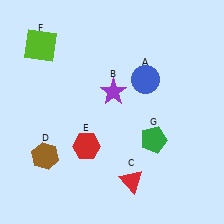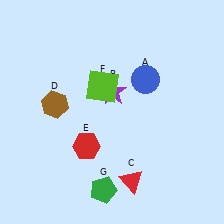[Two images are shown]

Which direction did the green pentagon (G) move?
The green pentagon (G) moved left.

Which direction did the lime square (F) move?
The lime square (F) moved right.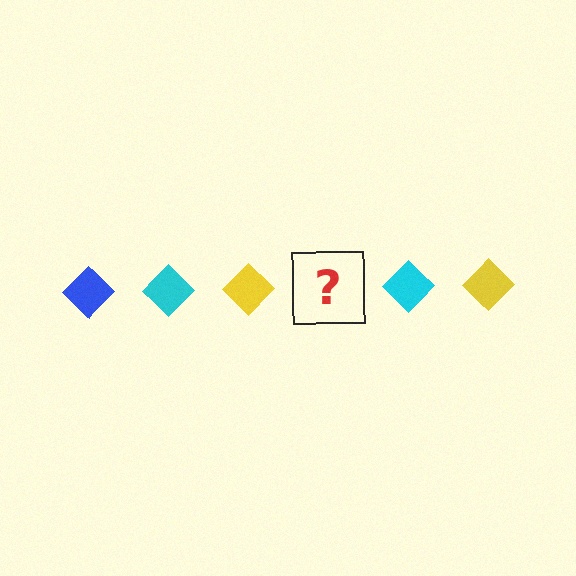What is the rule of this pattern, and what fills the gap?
The rule is that the pattern cycles through blue, cyan, yellow diamonds. The gap should be filled with a blue diamond.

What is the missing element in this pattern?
The missing element is a blue diamond.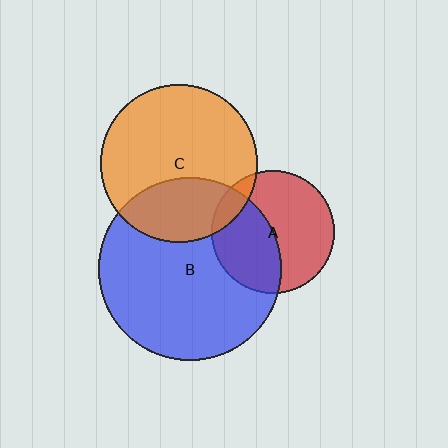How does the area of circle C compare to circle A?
Approximately 1.6 times.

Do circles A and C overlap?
Yes.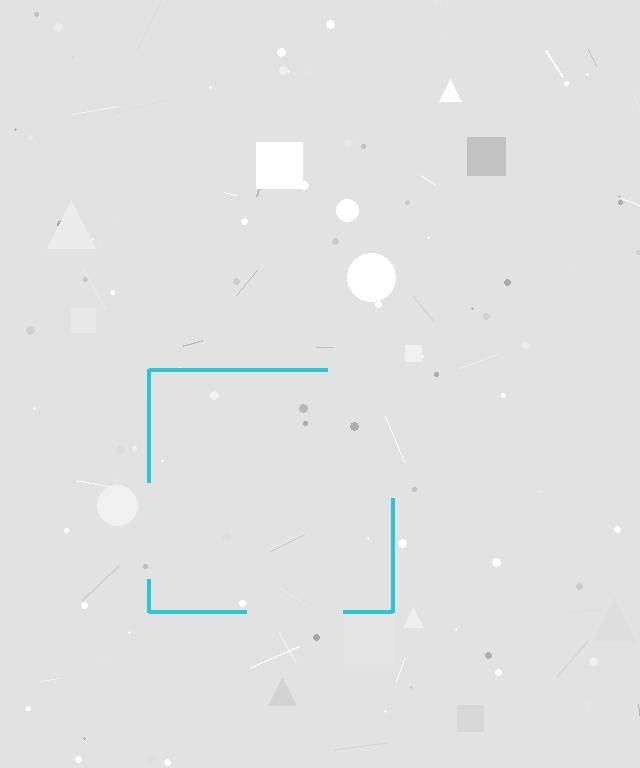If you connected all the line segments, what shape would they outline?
They would outline a square.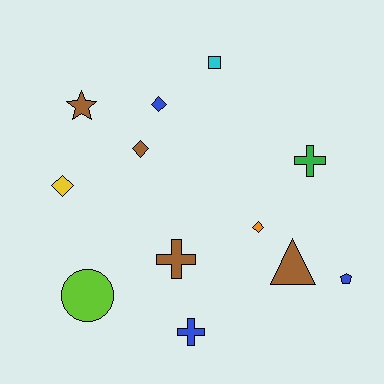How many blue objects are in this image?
There are 3 blue objects.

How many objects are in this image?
There are 12 objects.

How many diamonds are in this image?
There are 4 diamonds.